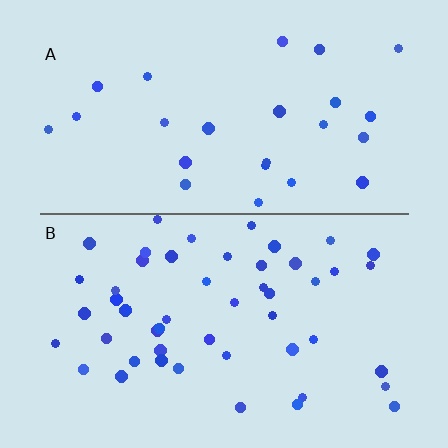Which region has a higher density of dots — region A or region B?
B (the bottom).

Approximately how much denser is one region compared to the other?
Approximately 2.0× — region B over region A.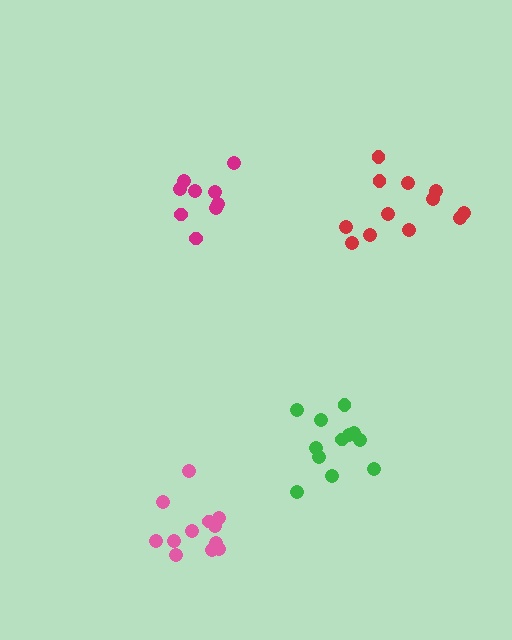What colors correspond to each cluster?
The clusters are colored: pink, red, green, magenta.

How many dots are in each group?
Group 1: 12 dots, Group 2: 12 dots, Group 3: 12 dots, Group 4: 9 dots (45 total).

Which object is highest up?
The magenta cluster is topmost.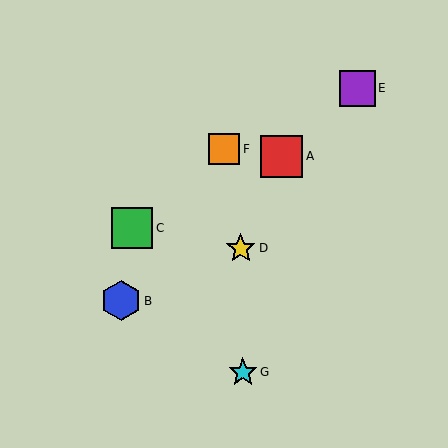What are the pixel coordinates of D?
Object D is at (241, 248).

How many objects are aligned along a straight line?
3 objects (A, B, E) are aligned along a straight line.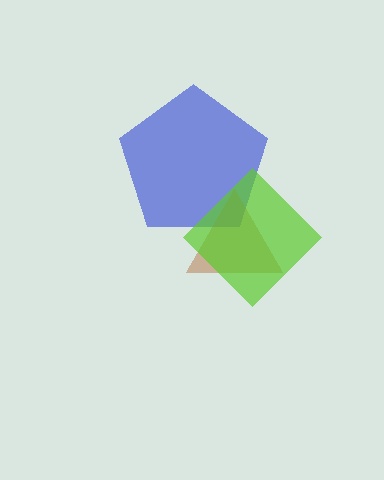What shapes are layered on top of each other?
The layered shapes are: a blue pentagon, a brown triangle, a lime diamond.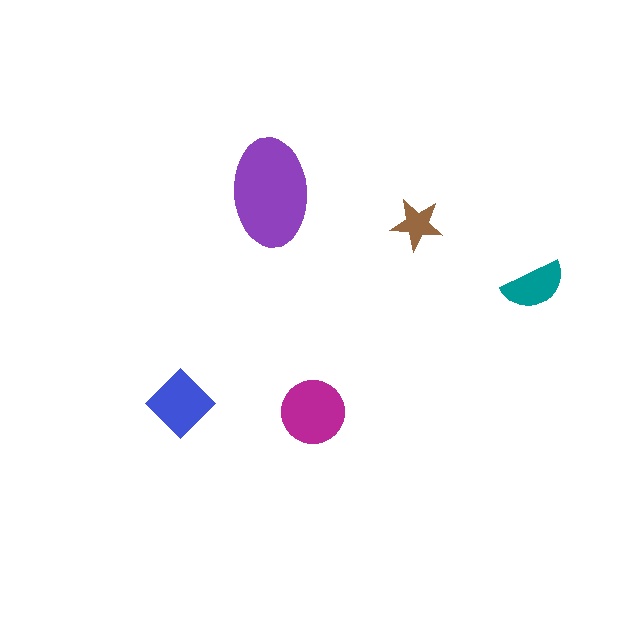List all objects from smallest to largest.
The brown star, the teal semicircle, the blue diamond, the magenta circle, the purple ellipse.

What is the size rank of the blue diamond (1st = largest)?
3rd.